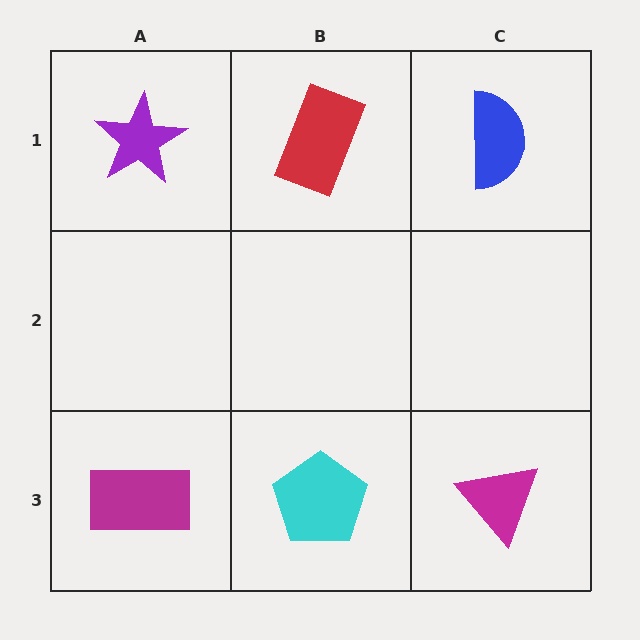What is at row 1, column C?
A blue semicircle.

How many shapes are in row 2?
0 shapes.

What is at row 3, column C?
A magenta triangle.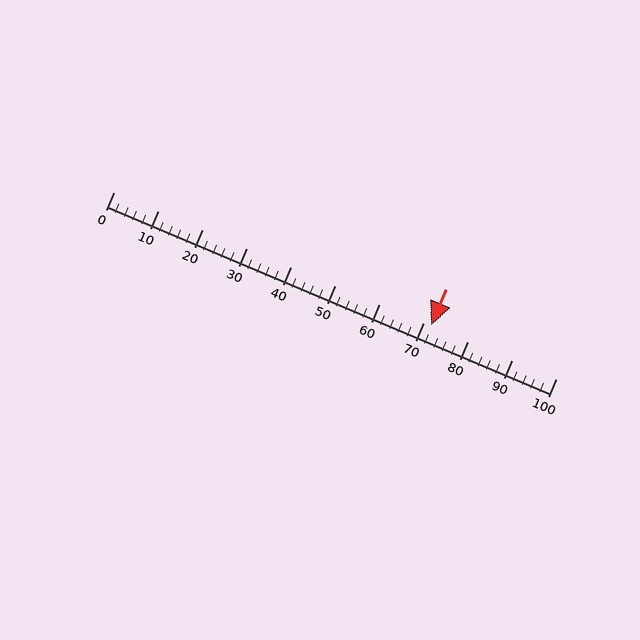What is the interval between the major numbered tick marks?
The major tick marks are spaced 10 units apart.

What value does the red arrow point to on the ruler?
The red arrow points to approximately 72.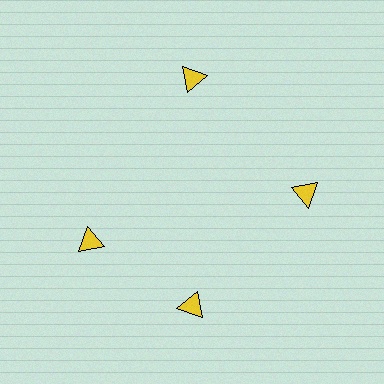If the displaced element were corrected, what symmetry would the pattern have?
It would have 4-fold rotational symmetry — the pattern would map onto itself every 90 degrees.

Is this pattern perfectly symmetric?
No. The 4 yellow triangles are arranged in a ring, but one element near the 9 o'clock position is rotated out of alignment along the ring, breaking the 4-fold rotational symmetry.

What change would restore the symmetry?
The symmetry would be restored by rotating it back into even spacing with its neighbors so that all 4 triangles sit at equal angles and equal distance from the center.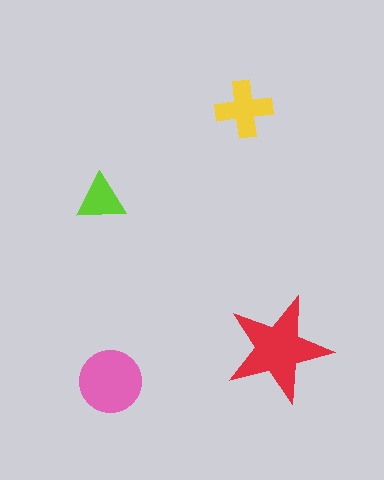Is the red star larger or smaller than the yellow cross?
Larger.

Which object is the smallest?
The lime triangle.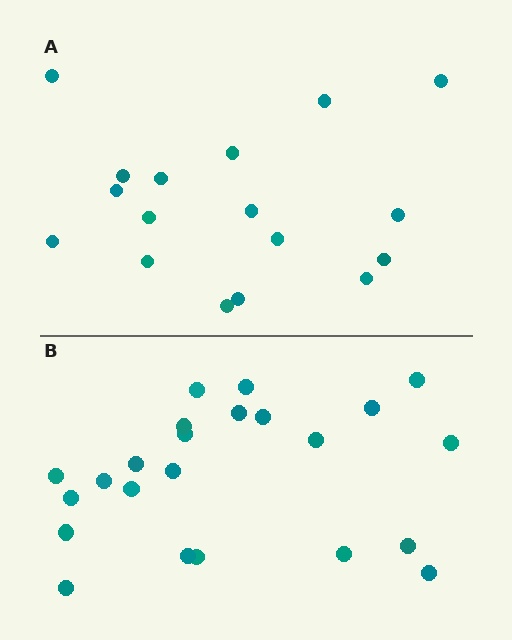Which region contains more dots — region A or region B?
Region B (the bottom region) has more dots.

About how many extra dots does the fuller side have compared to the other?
Region B has about 6 more dots than region A.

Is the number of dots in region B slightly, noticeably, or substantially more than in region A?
Region B has noticeably more, but not dramatically so. The ratio is roughly 1.4 to 1.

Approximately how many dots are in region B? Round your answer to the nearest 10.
About 20 dots. (The exact count is 23, which rounds to 20.)